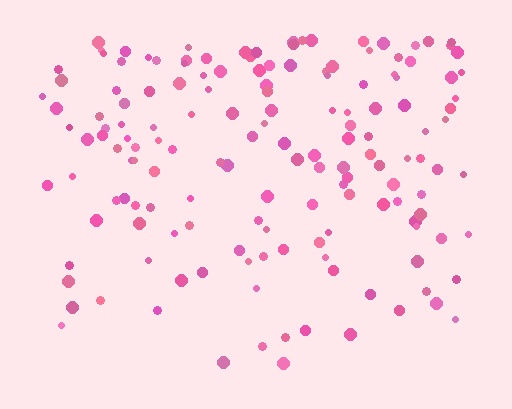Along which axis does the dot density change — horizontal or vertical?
Vertical.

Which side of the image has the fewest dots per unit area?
The bottom.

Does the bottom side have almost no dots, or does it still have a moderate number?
Still a moderate number, just noticeably fewer than the top.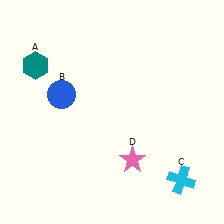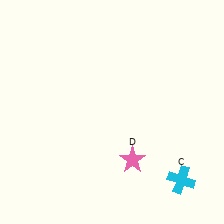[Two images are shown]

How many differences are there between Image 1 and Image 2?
There are 2 differences between the two images.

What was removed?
The teal hexagon (A), the blue circle (B) were removed in Image 2.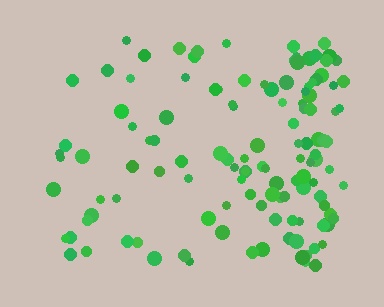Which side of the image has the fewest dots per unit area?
The left.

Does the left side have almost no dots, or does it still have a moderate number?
Still a moderate number, just noticeably fewer than the right.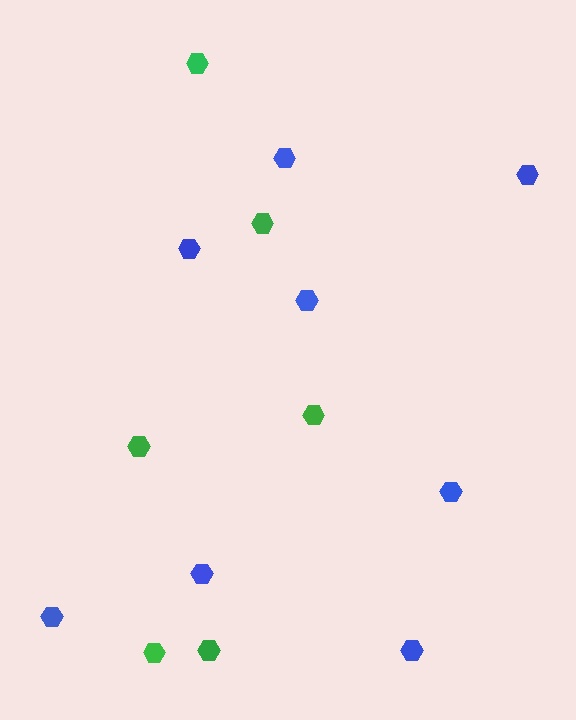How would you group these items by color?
There are 2 groups: one group of blue hexagons (8) and one group of green hexagons (6).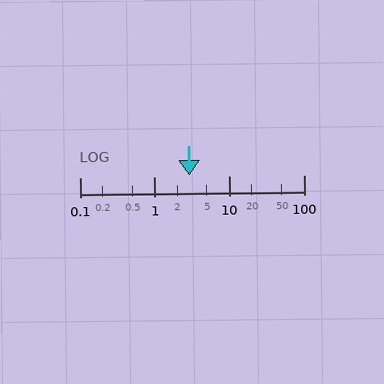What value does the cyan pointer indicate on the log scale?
The pointer indicates approximately 2.9.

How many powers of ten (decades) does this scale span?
The scale spans 3 decades, from 0.1 to 100.